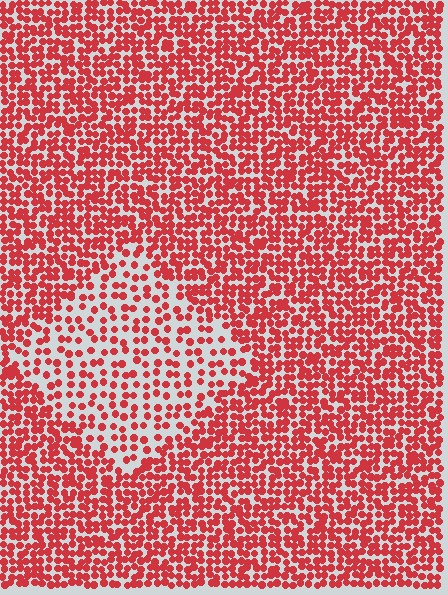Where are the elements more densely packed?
The elements are more densely packed outside the diamond boundary.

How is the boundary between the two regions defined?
The boundary is defined by a change in element density (approximately 2.0x ratio). All elements are the same color, size, and shape.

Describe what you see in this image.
The image contains small red elements arranged at two different densities. A diamond-shaped region is visible where the elements are less densely packed than the surrounding area.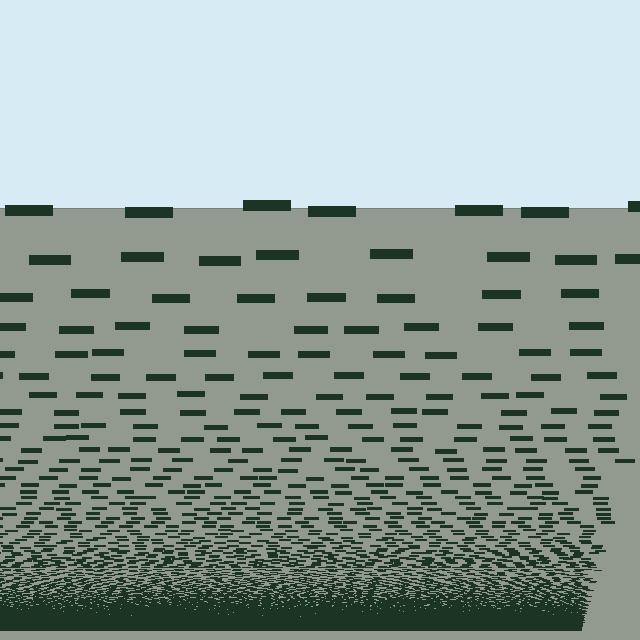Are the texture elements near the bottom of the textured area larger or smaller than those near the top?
Smaller. The gradient is inverted — elements near the bottom are smaller and denser.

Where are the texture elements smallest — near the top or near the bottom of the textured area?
Near the bottom.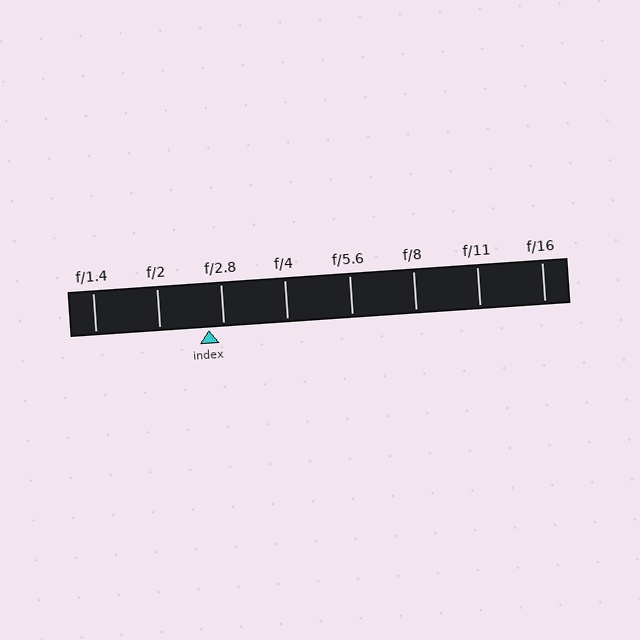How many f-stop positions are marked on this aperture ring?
There are 8 f-stop positions marked.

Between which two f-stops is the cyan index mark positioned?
The index mark is between f/2 and f/2.8.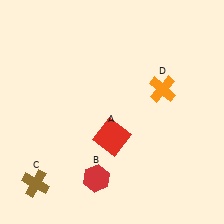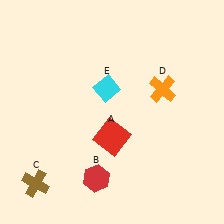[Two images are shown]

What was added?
A cyan diamond (E) was added in Image 2.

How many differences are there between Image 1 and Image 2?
There is 1 difference between the two images.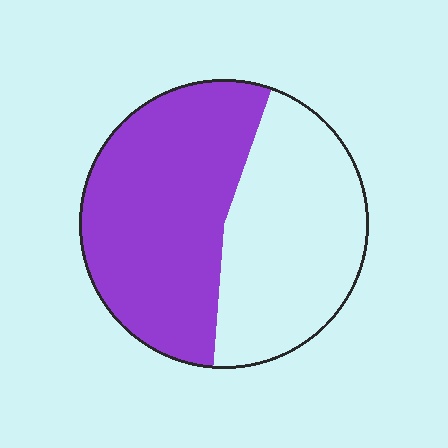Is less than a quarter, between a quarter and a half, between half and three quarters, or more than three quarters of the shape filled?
Between half and three quarters.